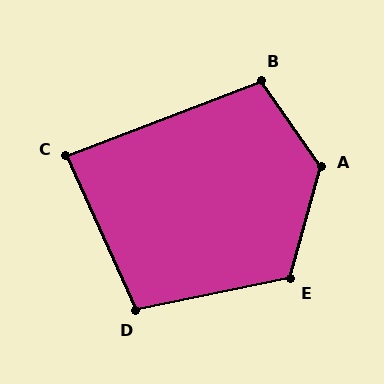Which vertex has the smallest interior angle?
C, at approximately 87 degrees.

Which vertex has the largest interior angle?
A, at approximately 130 degrees.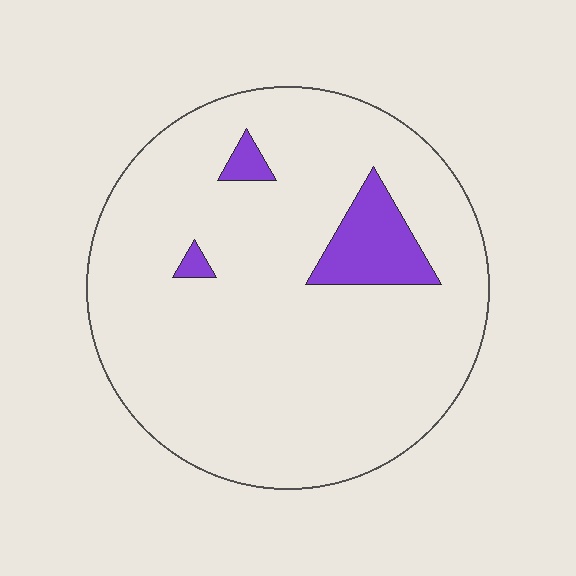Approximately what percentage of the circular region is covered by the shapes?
Approximately 10%.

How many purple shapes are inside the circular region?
3.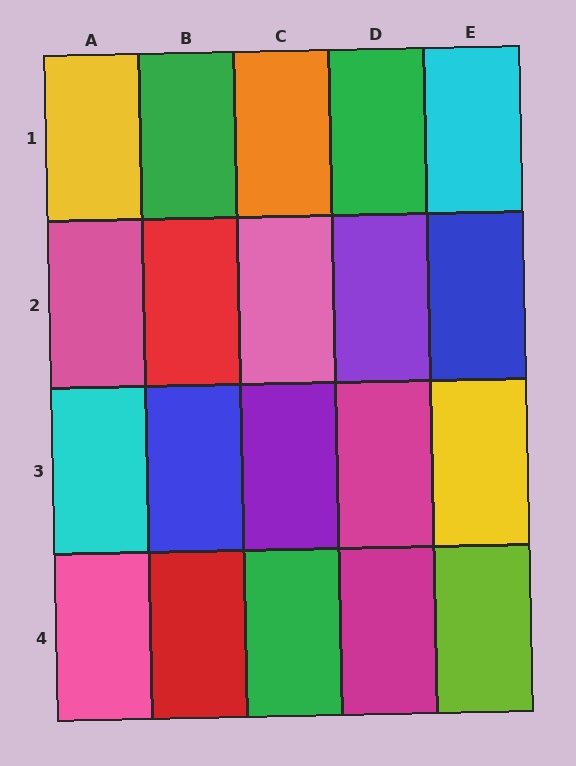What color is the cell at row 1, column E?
Cyan.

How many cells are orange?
1 cell is orange.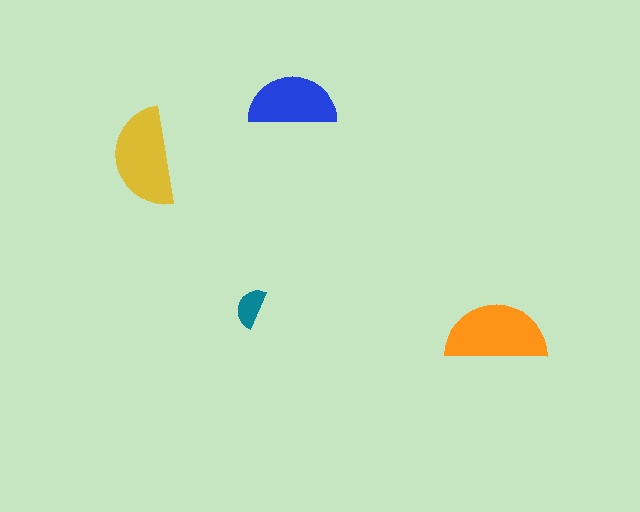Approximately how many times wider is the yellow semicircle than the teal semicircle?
About 2.5 times wider.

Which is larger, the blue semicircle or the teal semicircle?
The blue one.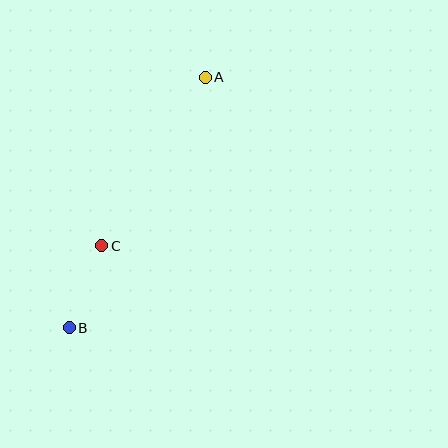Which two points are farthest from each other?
Points A and B are farthest from each other.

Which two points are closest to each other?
Points B and C are closest to each other.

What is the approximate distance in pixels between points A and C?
The distance between A and C is approximately 198 pixels.